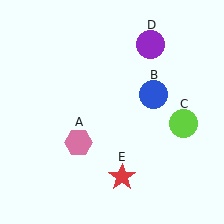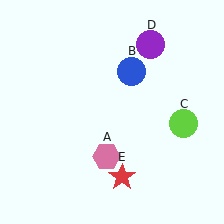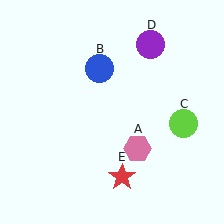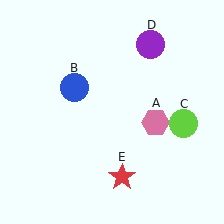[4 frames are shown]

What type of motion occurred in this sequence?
The pink hexagon (object A), blue circle (object B) rotated counterclockwise around the center of the scene.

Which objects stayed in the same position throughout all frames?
Lime circle (object C) and purple circle (object D) and red star (object E) remained stationary.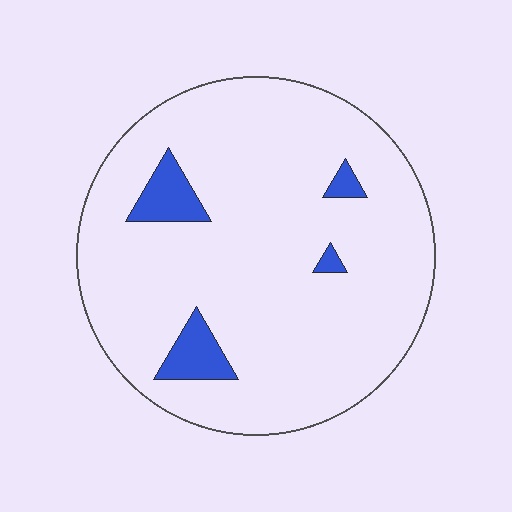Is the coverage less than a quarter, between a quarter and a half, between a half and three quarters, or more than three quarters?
Less than a quarter.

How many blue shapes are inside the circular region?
4.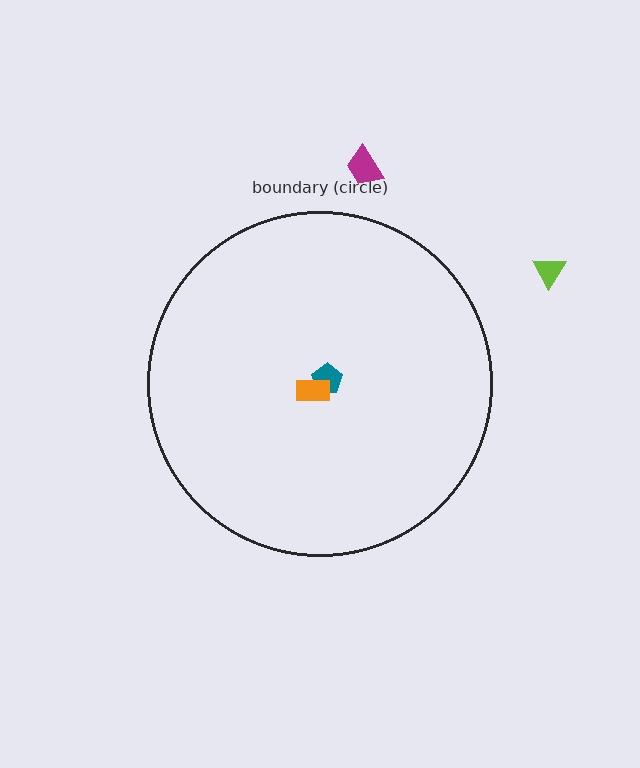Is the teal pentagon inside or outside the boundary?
Inside.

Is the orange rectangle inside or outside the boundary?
Inside.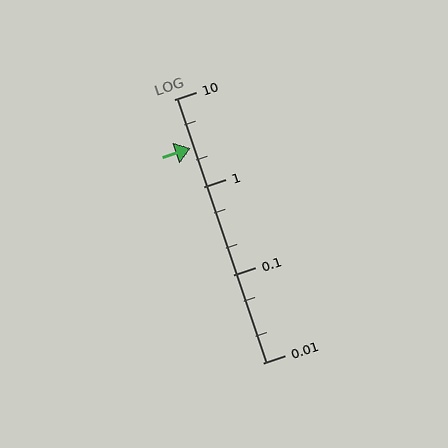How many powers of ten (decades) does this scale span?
The scale spans 3 decades, from 0.01 to 10.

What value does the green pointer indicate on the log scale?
The pointer indicates approximately 2.8.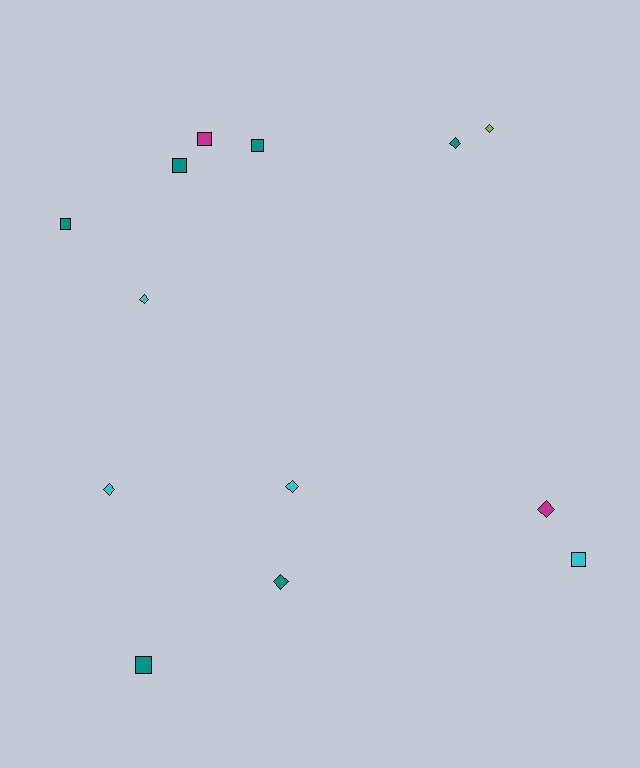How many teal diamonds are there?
There are 2 teal diamonds.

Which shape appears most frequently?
Diamond, with 7 objects.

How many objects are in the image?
There are 13 objects.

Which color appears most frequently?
Teal, with 6 objects.